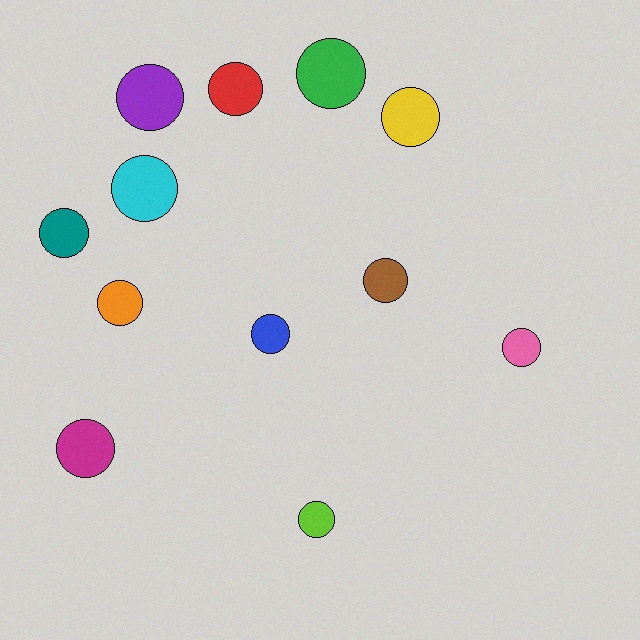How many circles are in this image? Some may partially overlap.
There are 12 circles.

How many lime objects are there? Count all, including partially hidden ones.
There is 1 lime object.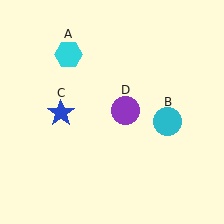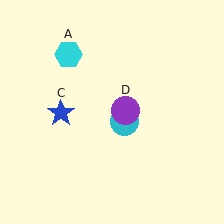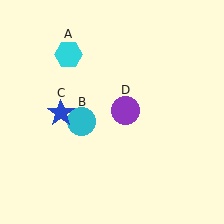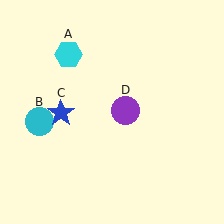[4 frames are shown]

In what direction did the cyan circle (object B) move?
The cyan circle (object B) moved left.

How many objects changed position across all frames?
1 object changed position: cyan circle (object B).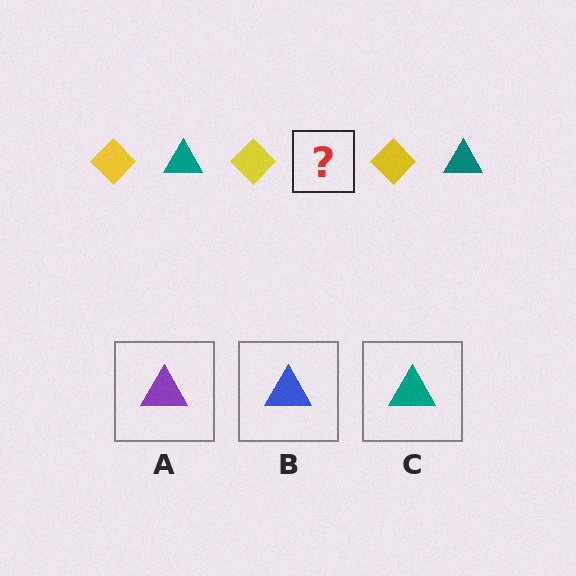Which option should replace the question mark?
Option C.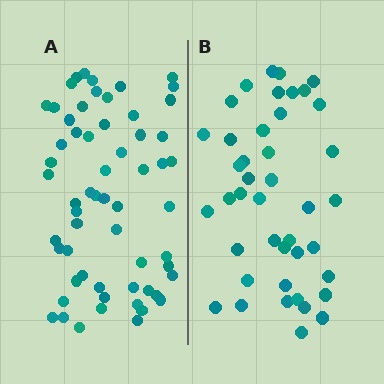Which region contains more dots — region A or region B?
Region A (the left region) has more dots.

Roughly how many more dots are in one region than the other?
Region A has approximately 20 more dots than region B.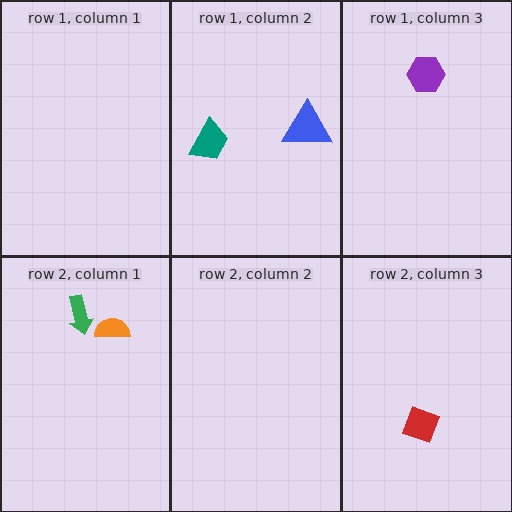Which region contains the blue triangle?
The row 1, column 2 region.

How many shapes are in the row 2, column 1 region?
2.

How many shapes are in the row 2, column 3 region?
1.